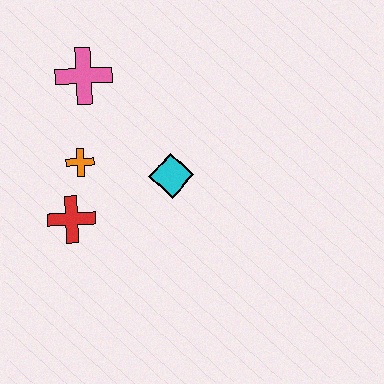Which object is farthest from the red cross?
The pink cross is farthest from the red cross.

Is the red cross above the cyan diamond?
No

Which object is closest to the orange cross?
The red cross is closest to the orange cross.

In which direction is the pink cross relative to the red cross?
The pink cross is above the red cross.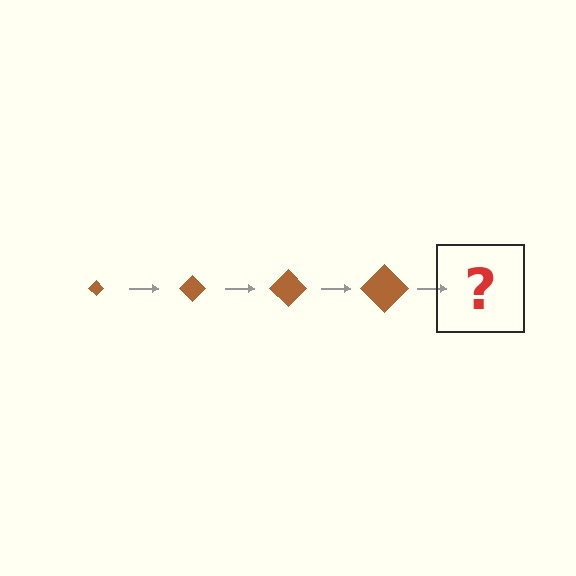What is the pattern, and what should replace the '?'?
The pattern is that the diamond gets progressively larger each step. The '?' should be a brown diamond, larger than the previous one.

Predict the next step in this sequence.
The next step is a brown diamond, larger than the previous one.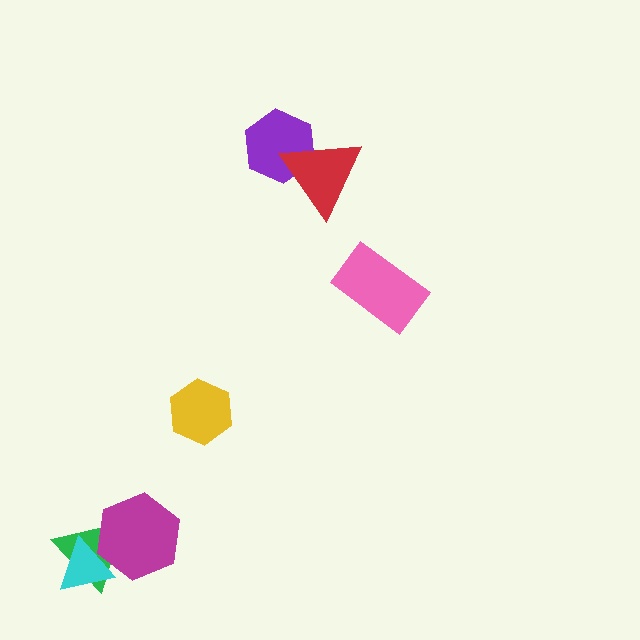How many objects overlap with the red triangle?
1 object overlaps with the red triangle.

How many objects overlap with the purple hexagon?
1 object overlaps with the purple hexagon.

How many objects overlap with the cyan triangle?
2 objects overlap with the cyan triangle.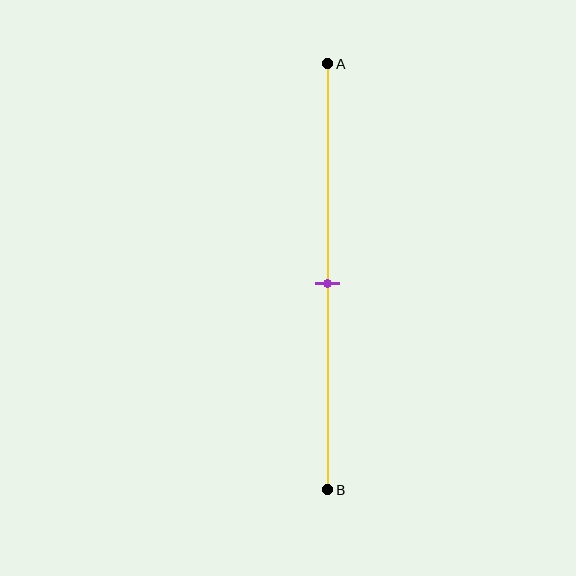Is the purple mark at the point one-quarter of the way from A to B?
No, the mark is at about 50% from A, not at the 25% one-quarter point.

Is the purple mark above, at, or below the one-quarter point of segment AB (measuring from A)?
The purple mark is below the one-quarter point of segment AB.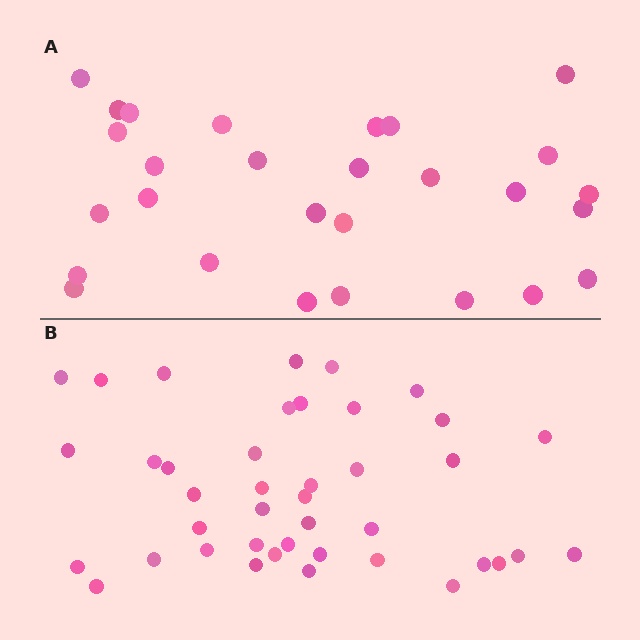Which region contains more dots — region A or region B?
Region B (the bottom region) has more dots.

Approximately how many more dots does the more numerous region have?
Region B has approximately 15 more dots than region A.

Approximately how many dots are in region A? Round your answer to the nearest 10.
About 30 dots. (The exact count is 28, which rounds to 30.)